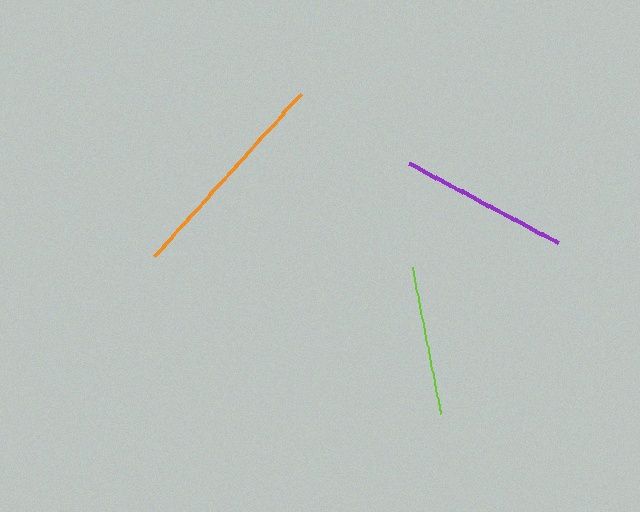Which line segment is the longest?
The orange line is the longest at approximately 219 pixels.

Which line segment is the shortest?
The lime line is the shortest at approximately 149 pixels.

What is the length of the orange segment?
The orange segment is approximately 219 pixels long.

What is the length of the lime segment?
The lime segment is approximately 149 pixels long.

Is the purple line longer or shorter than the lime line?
The purple line is longer than the lime line.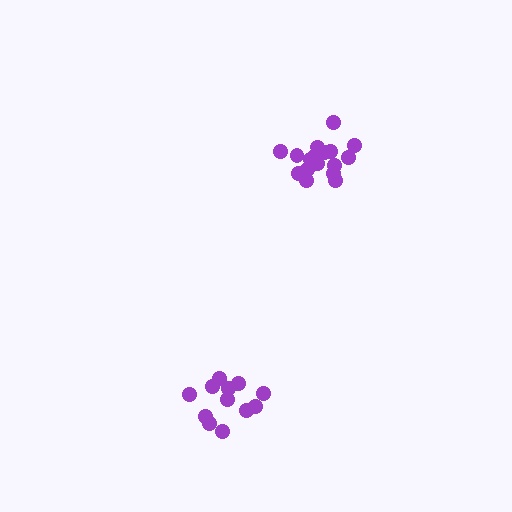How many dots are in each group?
Group 1: 12 dots, Group 2: 18 dots (30 total).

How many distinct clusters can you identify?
There are 2 distinct clusters.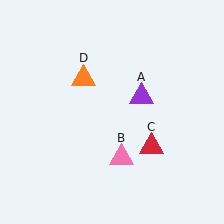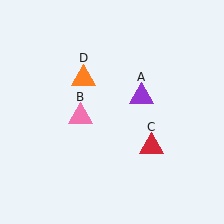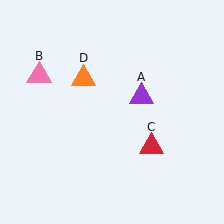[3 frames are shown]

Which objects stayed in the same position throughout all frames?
Purple triangle (object A) and red triangle (object C) and orange triangle (object D) remained stationary.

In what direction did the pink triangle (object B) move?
The pink triangle (object B) moved up and to the left.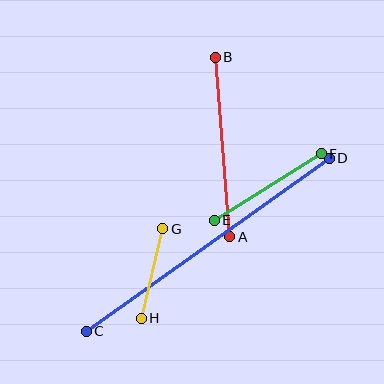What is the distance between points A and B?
The distance is approximately 180 pixels.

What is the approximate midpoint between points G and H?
The midpoint is at approximately (152, 274) pixels.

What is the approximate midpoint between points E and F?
The midpoint is at approximately (268, 187) pixels.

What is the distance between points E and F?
The distance is approximately 126 pixels.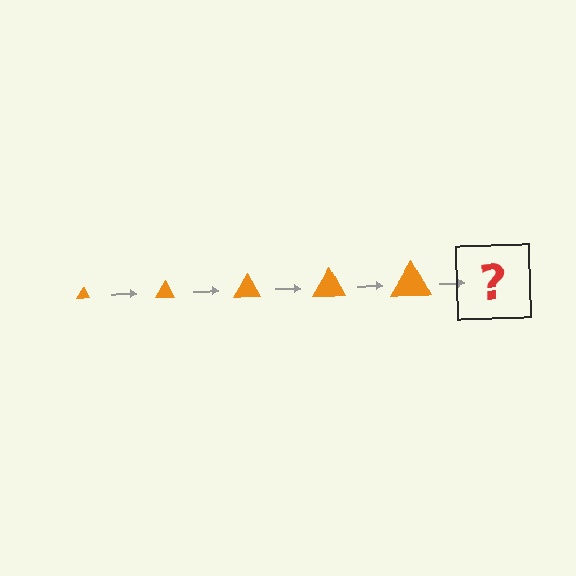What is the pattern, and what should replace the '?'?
The pattern is that the triangle gets progressively larger each step. The '?' should be an orange triangle, larger than the previous one.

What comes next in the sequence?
The next element should be an orange triangle, larger than the previous one.